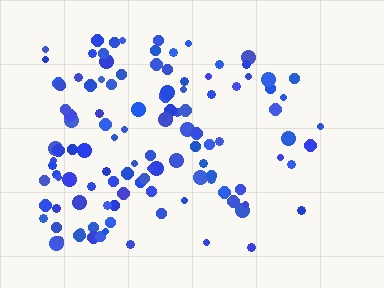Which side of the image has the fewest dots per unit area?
The right.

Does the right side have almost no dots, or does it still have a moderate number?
Still a moderate number, just noticeably fewer than the left.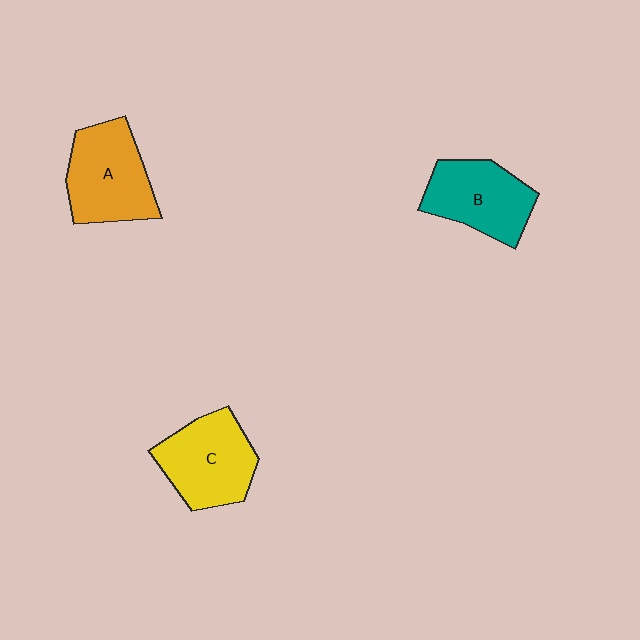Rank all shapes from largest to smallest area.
From largest to smallest: A (orange), C (yellow), B (teal).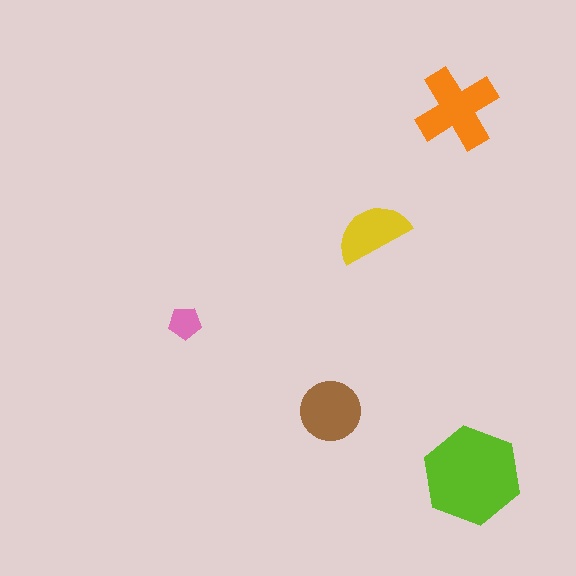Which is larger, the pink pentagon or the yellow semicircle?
The yellow semicircle.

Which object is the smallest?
The pink pentagon.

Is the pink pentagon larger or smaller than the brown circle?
Smaller.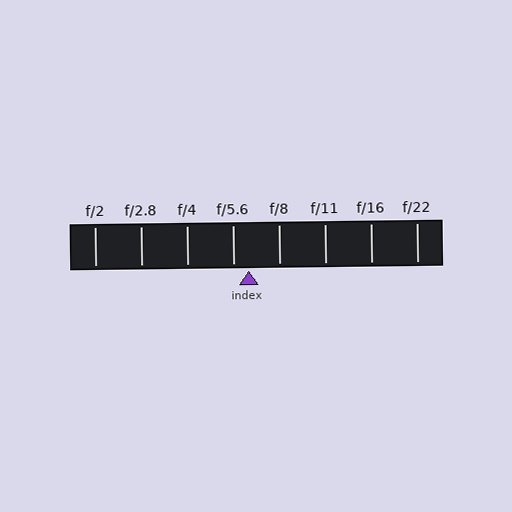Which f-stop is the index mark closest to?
The index mark is closest to f/5.6.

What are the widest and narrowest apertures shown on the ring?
The widest aperture shown is f/2 and the narrowest is f/22.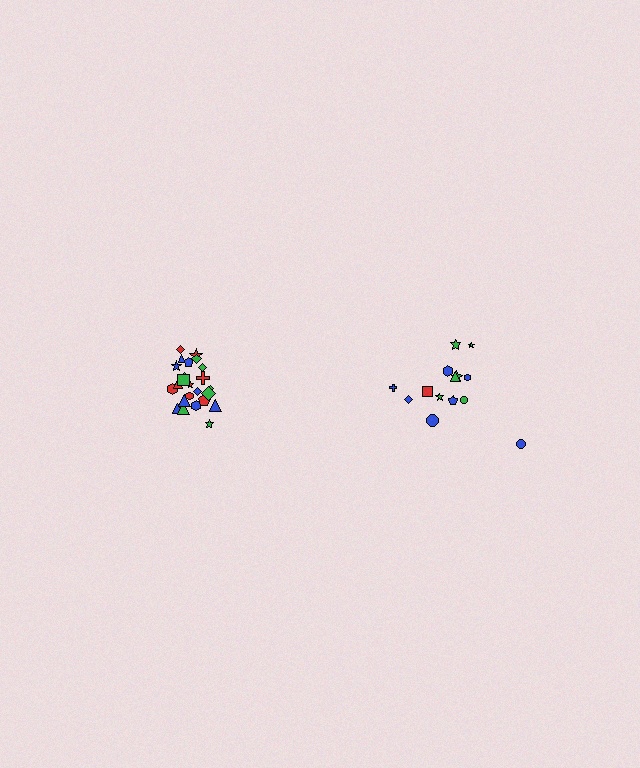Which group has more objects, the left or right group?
The left group.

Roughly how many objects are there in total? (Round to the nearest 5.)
Roughly 40 objects in total.